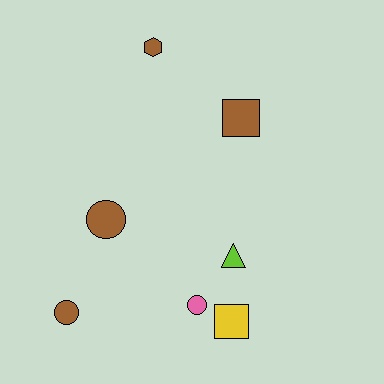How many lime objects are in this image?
There is 1 lime object.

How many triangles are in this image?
There is 1 triangle.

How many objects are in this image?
There are 7 objects.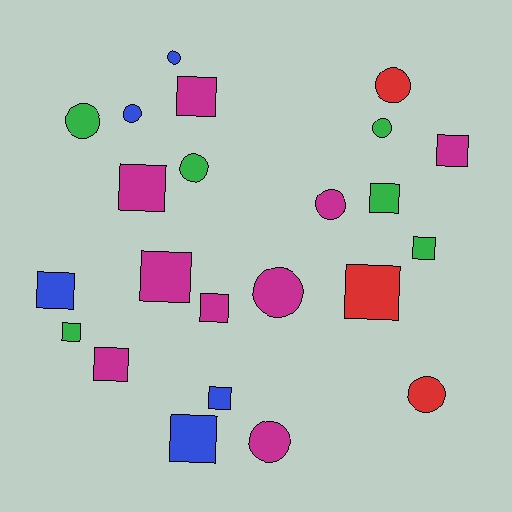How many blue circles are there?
There are 2 blue circles.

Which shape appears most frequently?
Square, with 13 objects.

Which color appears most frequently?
Magenta, with 9 objects.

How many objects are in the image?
There are 23 objects.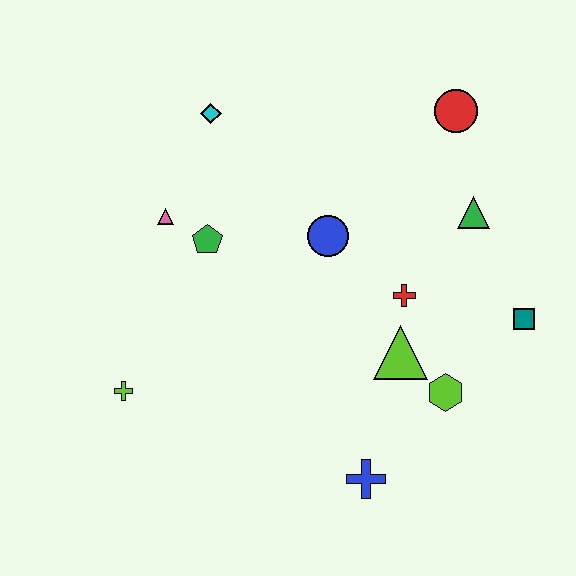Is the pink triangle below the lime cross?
No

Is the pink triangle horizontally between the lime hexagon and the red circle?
No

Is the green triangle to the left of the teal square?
Yes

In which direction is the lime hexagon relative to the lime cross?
The lime hexagon is to the right of the lime cross.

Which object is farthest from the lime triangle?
The cyan diamond is farthest from the lime triangle.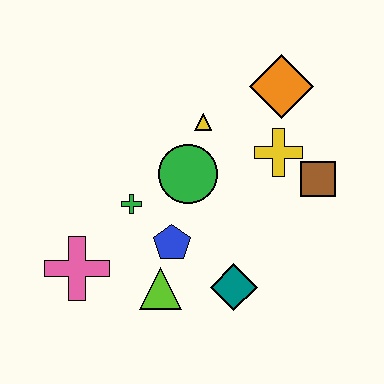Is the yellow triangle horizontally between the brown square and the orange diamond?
No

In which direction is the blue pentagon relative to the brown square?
The blue pentagon is to the left of the brown square.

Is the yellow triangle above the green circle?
Yes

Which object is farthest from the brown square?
The pink cross is farthest from the brown square.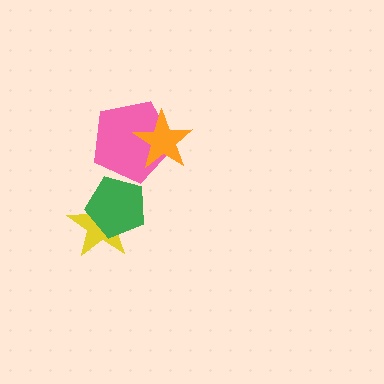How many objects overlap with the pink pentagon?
1 object overlaps with the pink pentagon.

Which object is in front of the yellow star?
The green pentagon is in front of the yellow star.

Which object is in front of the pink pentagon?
The orange star is in front of the pink pentagon.